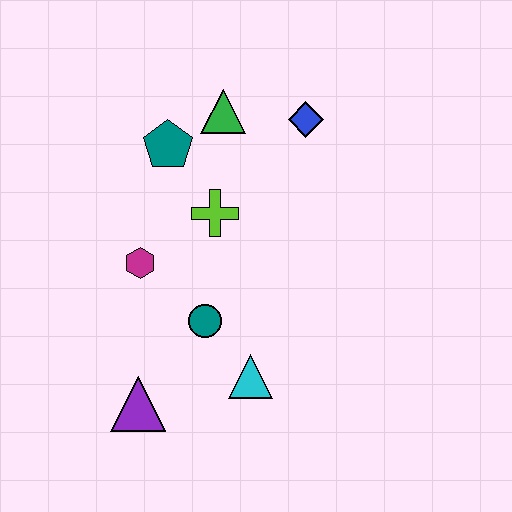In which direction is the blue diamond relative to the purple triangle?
The blue diamond is above the purple triangle.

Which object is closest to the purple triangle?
The teal circle is closest to the purple triangle.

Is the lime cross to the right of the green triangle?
No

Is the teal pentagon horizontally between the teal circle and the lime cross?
No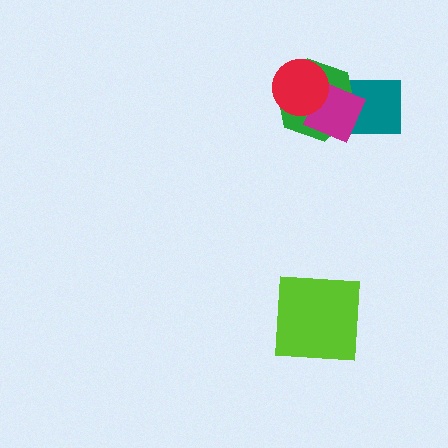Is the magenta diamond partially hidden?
Yes, it is partially covered by another shape.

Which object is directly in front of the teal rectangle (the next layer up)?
The green hexagon is directly in front of the teal rectangle.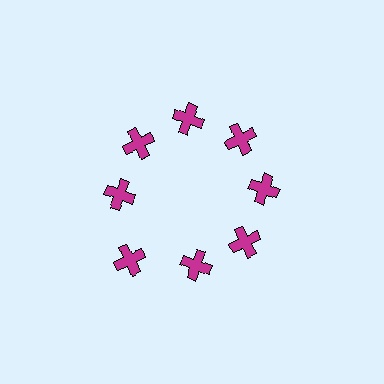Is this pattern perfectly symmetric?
No. The 8 magenta crosses are arranged in a ring, but one element near the 8 o'clock position is pushed outward from the center, breaking the 8-fold rotational symmetry.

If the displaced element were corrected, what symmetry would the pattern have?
It would have 8-fold rotational symmetry — the pattern would map onto itself every 45 degrees.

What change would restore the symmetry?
The symmetry would be restored by moving it inward, back onto the ring so that all 8 crosses sit at equal angles and equal distance from the center.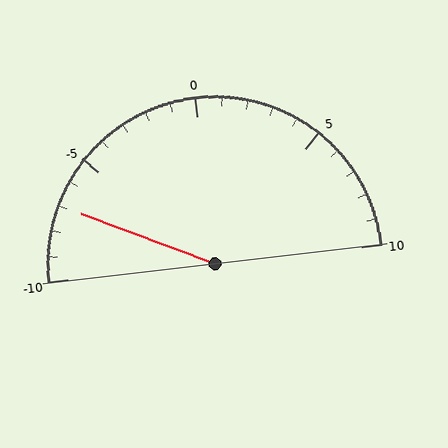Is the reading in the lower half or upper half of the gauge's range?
The reading is in the lower half of the range (-10 to 10).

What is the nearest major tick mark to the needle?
The nearest major tick mark is -5.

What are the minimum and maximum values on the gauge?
The gauge ranges from -10 to 10.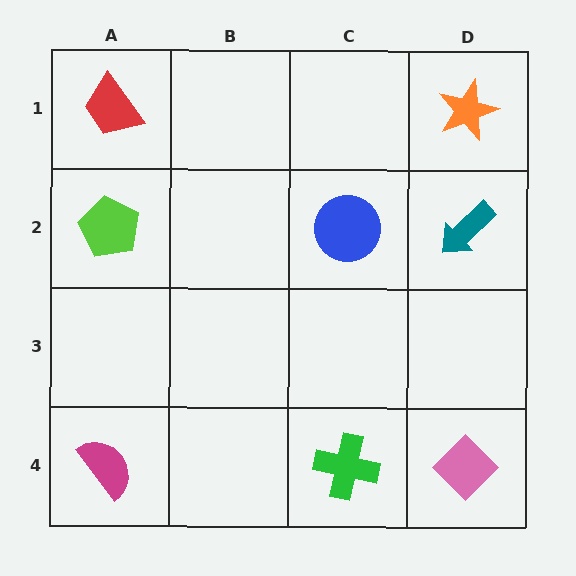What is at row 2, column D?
A teal arrow.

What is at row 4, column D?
A pink diamond.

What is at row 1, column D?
An orange star.